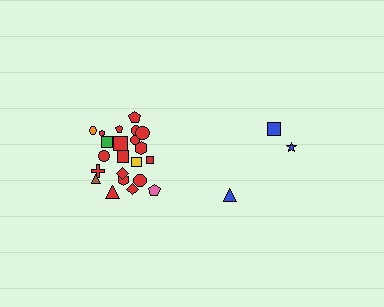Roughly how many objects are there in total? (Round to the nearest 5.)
Roughly 25 objects in total.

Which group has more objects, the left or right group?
The left group.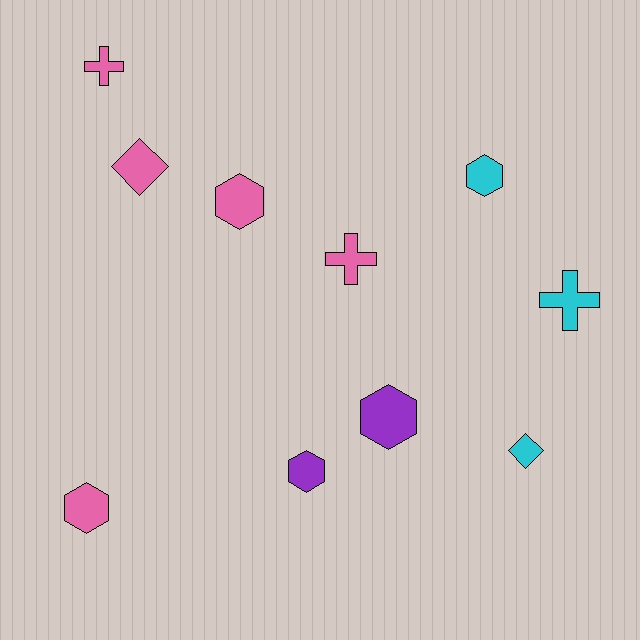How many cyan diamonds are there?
There is 1 cyan diamond.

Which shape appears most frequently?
Hexagon, with 5 objects.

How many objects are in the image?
There are 10 objects.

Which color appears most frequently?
Pink, with 5 objects.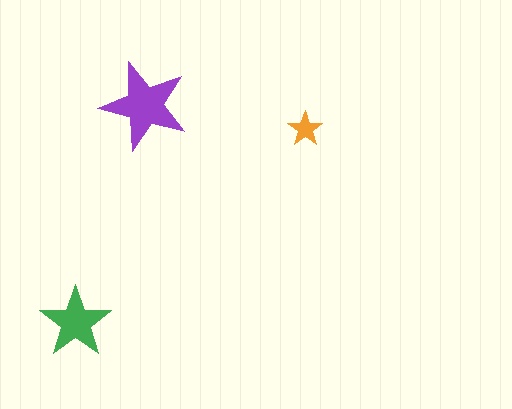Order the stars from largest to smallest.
the purple one, the green one, the orange one.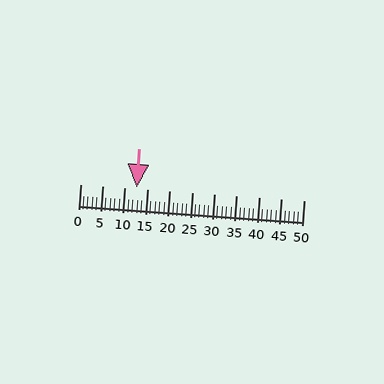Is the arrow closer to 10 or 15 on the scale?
The arrow is closer to 15.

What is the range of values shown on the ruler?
The ruler shows values from 0 to 50.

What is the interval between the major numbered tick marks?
The major tick marks are spaced 5 units apart.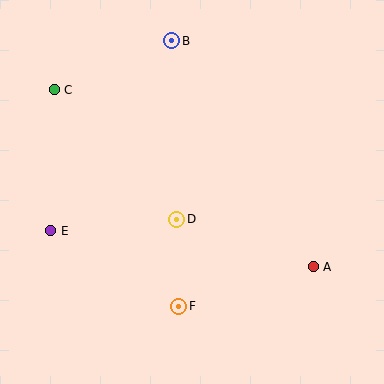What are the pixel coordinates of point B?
Point B is at (172, 41).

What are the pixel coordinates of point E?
Point E is at (51, 231).